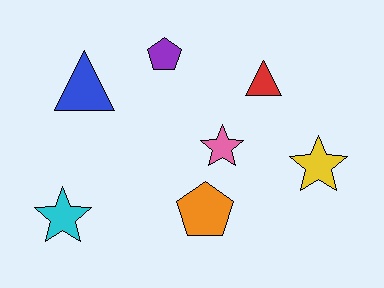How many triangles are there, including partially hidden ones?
There are 2 triangles.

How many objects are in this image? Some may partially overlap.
There are 7 objects.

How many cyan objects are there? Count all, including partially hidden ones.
There is 1 cyan object.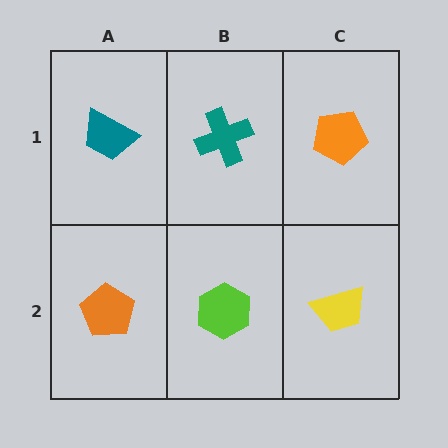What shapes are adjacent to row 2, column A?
A teal trapezoid (row 1, column A), a lime hexagon (row 2, column B).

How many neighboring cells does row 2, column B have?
3.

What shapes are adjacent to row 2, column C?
An orange pentagon (row 1, column C), a lime hexagon (row 2, column B).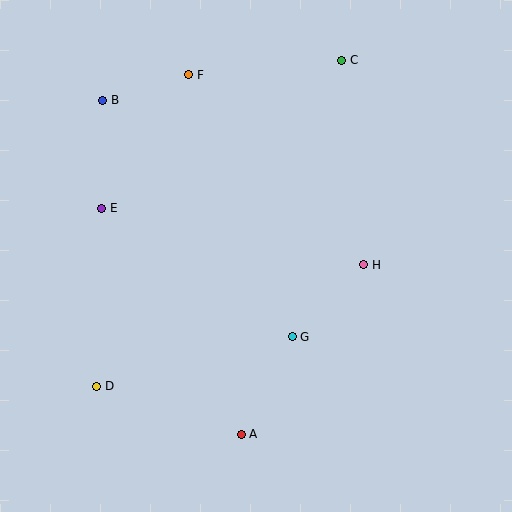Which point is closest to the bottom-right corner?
Point G is closest to the bottom-right corner.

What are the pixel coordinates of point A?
Point A is at (241, 434).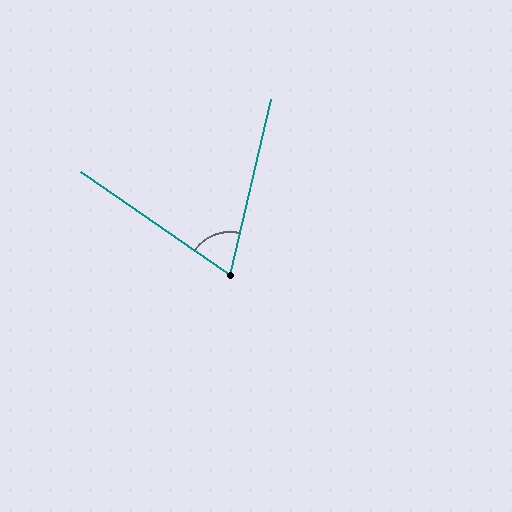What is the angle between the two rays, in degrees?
Approximately 69 degrees.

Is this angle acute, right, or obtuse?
It is acute.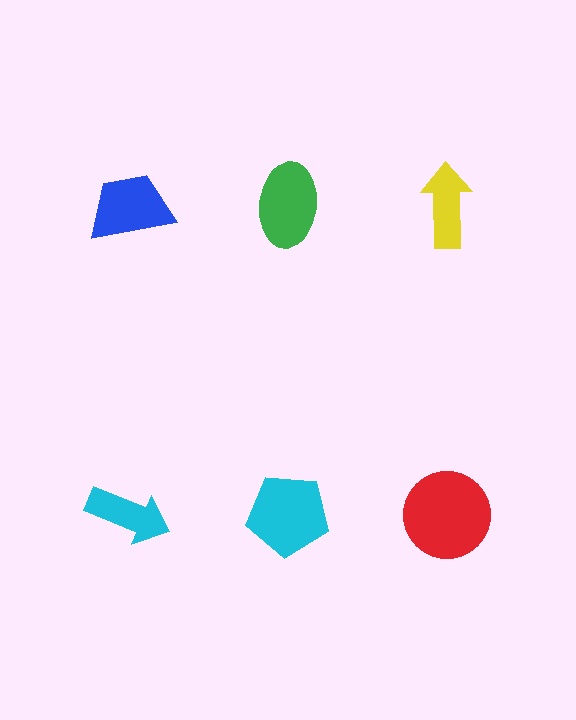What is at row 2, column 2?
A cyan pentagon.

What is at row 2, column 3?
A red circle.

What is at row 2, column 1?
A cyan arrow.